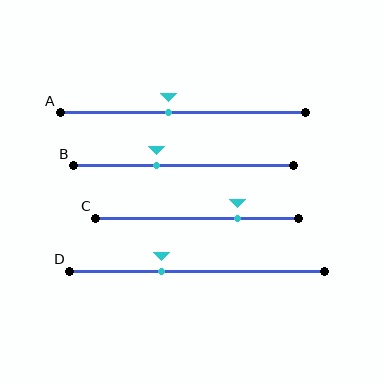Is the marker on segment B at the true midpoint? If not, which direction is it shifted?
No, the marker on segment B is shifted to the left by about 12% of the segment length.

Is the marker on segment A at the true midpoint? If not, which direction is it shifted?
No, the marker on segment A is shifted to the left by about 6% of the segment length.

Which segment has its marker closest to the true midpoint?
Segment A has its marker closest to the true midpoint.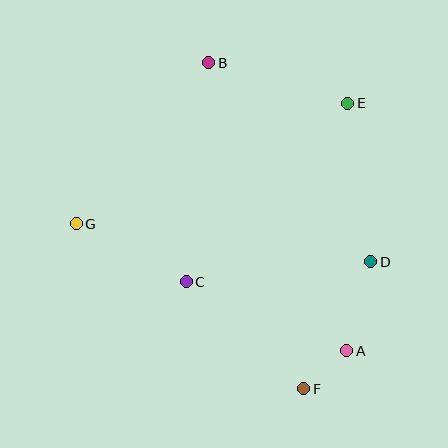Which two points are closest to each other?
Points A and F are closest to each other.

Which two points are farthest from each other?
Points B and F are farthest from each other.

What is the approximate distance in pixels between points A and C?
The distance between A and C is approximately 175 pixels.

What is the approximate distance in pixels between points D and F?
The distance between D and F is approximately 144 pixels.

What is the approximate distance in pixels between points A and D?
The distance between A and D is approximately 92 pixels.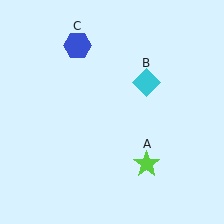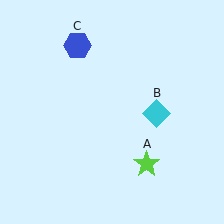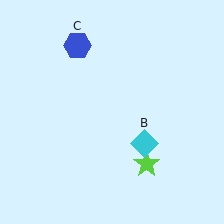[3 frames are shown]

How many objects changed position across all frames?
1 object changed position: cyan diamond (object B).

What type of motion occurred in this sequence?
The cyan diamond (object B) rotated clockwise around the center of the scene.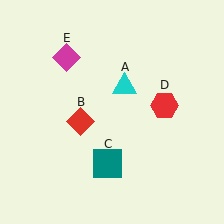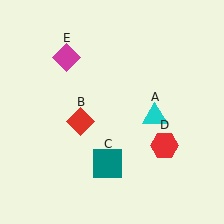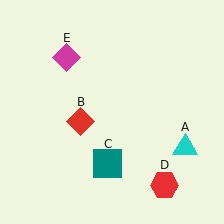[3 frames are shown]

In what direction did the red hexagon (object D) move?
The red hexagon (object D) moved down.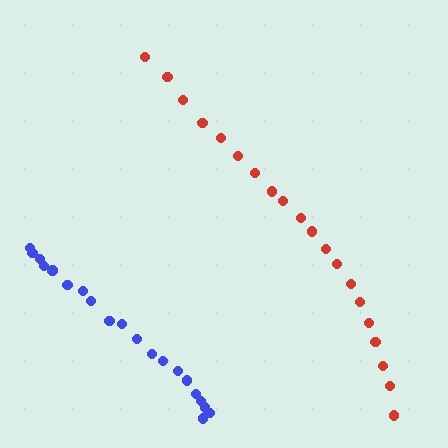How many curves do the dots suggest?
There are 2 distinct paths.